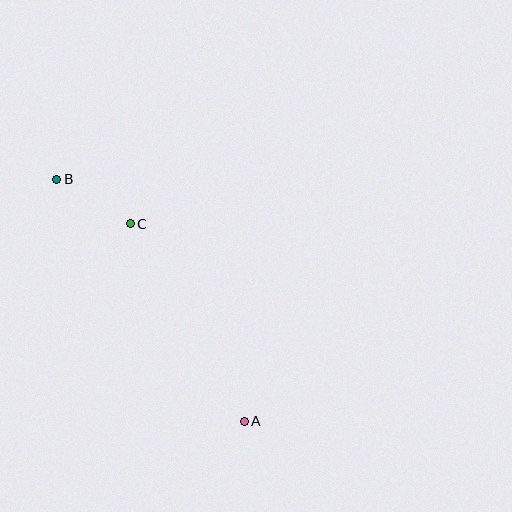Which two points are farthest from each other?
Points A and B are farthest from each other.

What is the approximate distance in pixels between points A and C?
The distance between A and C is approximately 228 pixels.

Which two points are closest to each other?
Points B and C are closest to each other.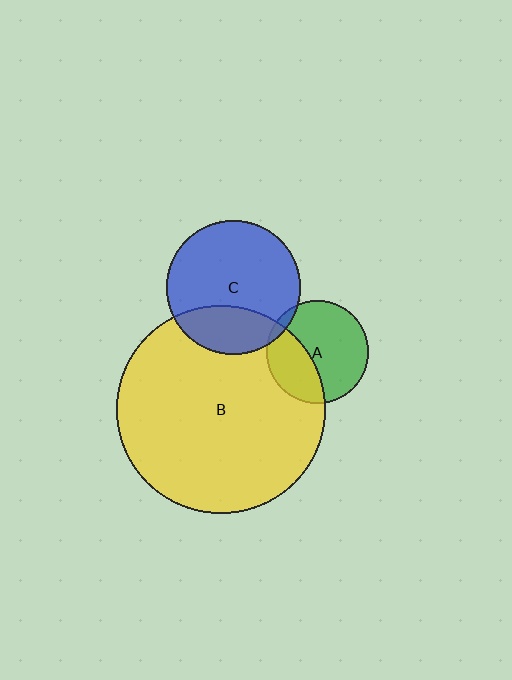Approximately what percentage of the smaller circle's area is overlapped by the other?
Approximately 35%.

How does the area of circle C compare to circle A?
Approximately 1.7 times.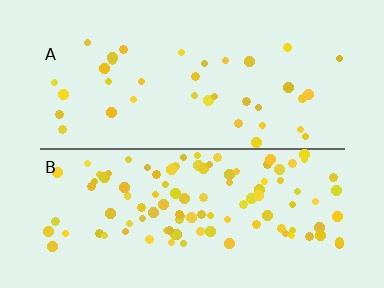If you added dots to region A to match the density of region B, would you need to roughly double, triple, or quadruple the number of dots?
Approximately triple.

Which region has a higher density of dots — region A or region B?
B (the bottom).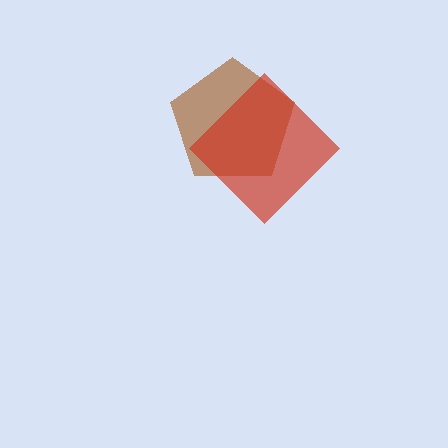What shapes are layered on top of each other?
The layered shapes are: a brown pentagon, a red diamond.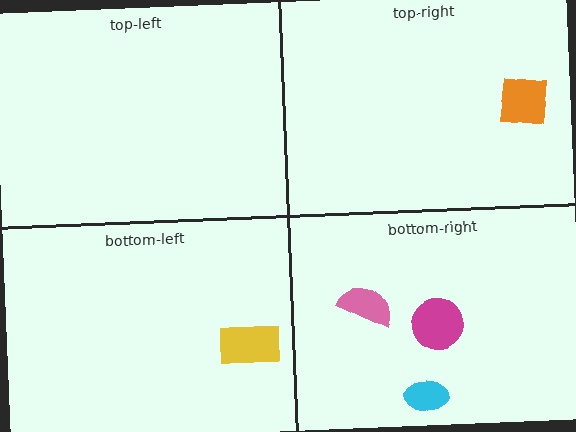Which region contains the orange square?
The top-right region.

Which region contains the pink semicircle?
The bottom-right region.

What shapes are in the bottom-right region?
The pink semicircle, the magenta circle, the cyan ellipse.